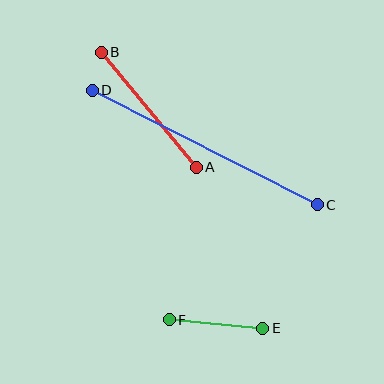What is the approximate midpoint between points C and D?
The midpoint is at approximately (205, 147) pixels.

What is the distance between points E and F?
The distance is approximately 94 pixels.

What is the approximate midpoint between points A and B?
The midpoint is at approximately (149, 110) pixels.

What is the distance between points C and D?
The distance is approximately 252 pixels.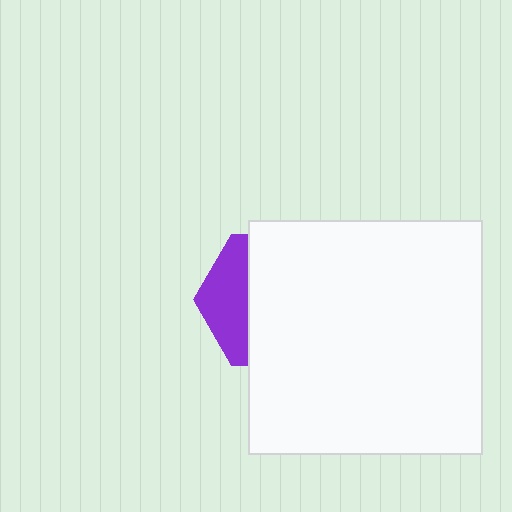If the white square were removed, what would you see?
You would see the complete purple hexagon.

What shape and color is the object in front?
The object in front is a white square.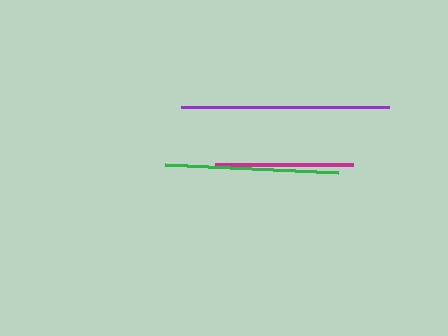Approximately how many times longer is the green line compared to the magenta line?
The green line is approximately 1.3 times the length of the magenta line.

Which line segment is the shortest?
The magenta line is the shortest at approximately 138 pixels.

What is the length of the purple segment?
The purple segment is approximately 207 pixels long.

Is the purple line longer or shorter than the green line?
The purple line is longer than the green line.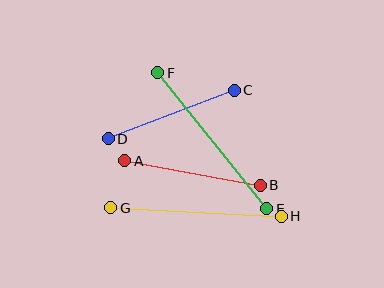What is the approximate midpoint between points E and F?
The midpoint is at approximately (212, 141) pixels.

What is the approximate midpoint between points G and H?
The midpoint is at approximately (196, 212) pixels.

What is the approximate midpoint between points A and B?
The midpoint is at approximately (193, 173) pixels.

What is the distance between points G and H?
The distance is approximately 171 pixels.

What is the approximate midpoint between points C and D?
The midpoint is at approximately (171, 114) pixels.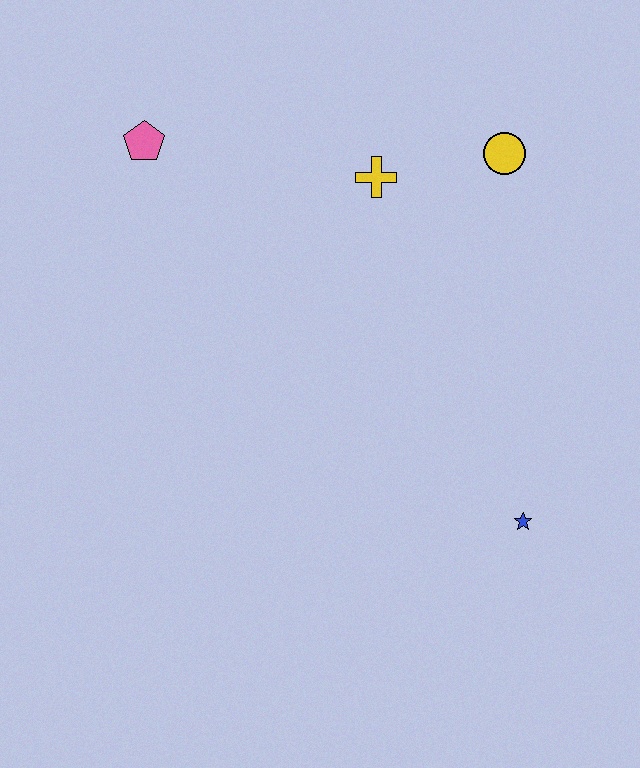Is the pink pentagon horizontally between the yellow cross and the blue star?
No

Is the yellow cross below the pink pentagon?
Yes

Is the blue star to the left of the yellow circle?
No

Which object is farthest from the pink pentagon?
The blue star is farthest from the pink pentagon.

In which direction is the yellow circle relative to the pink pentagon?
The yellow circle is to the right of the pink pentagon.